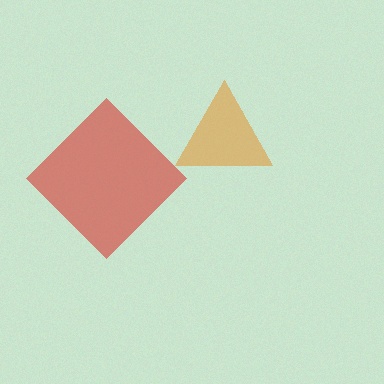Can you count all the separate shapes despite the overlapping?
Yes, there are 2 separate shapes.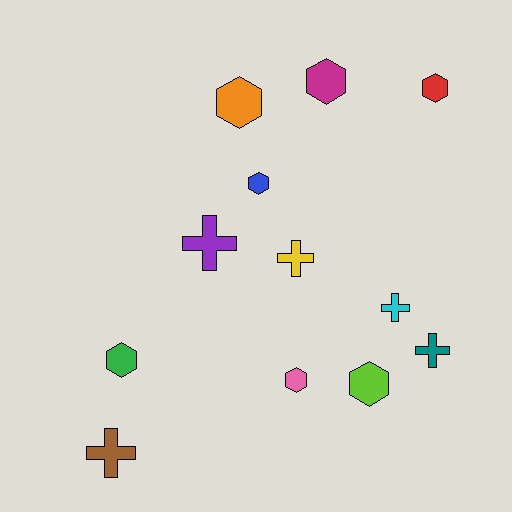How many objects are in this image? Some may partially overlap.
There are 12 objects.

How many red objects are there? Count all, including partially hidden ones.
There is 1 red object.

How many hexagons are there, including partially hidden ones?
There are 7 hexagons.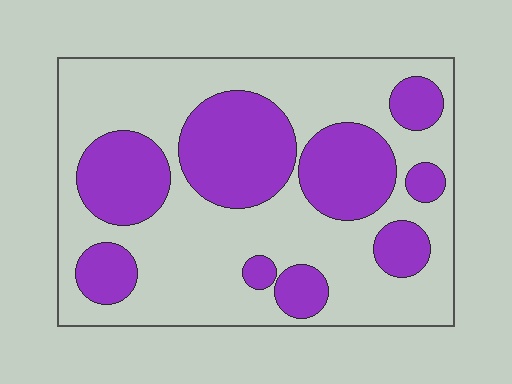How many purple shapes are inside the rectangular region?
9.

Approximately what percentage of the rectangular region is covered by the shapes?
Approximately 35%.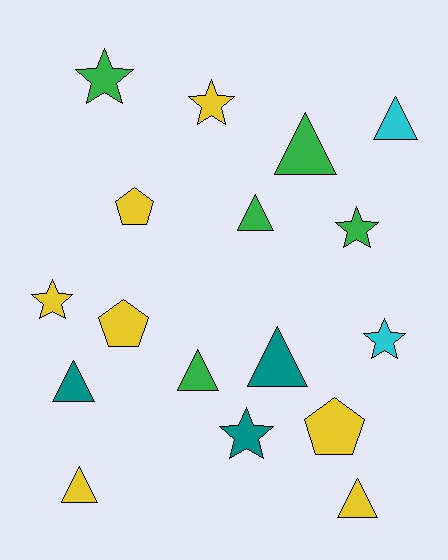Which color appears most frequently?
Yellow, with 7 objects.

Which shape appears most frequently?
Triangle, with 8 objects.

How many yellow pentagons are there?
There are 3 yellow pentagons.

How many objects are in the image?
There are 17 objects.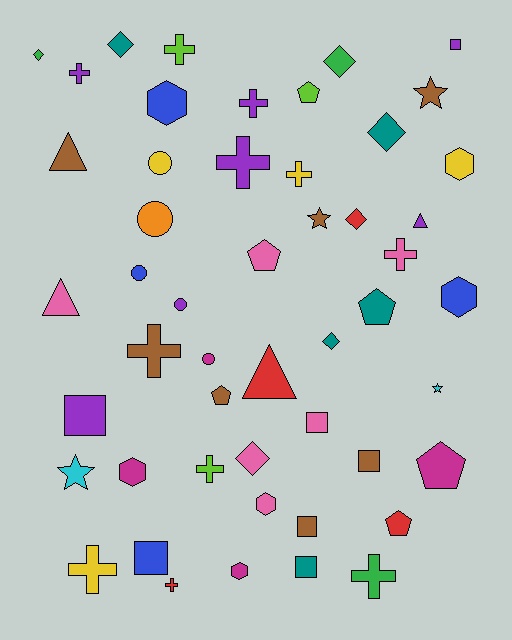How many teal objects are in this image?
There are 5 teal objects.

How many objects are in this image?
There are 50 objects.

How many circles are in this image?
There are 5 circles.